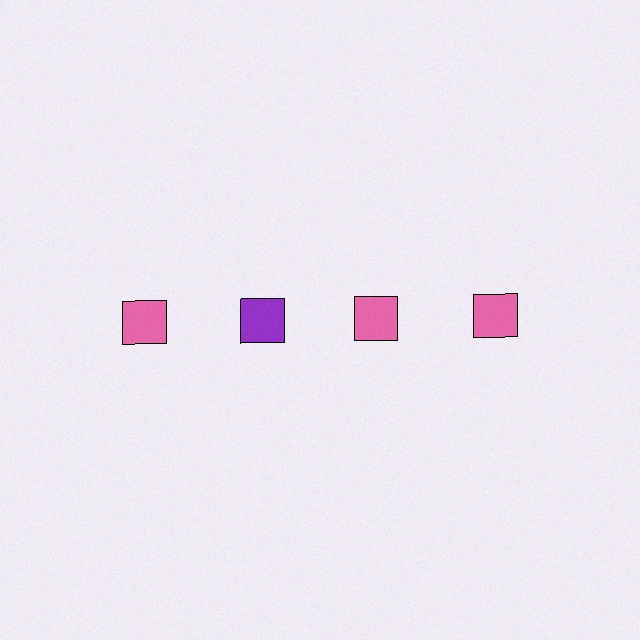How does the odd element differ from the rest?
It has a different color: purple instead of pink.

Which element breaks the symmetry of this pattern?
The purple square in the top row, second from left column breaks the symmetry. All other shapes are pink squares.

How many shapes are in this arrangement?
There are 4 shapes arranged in a grid pattern.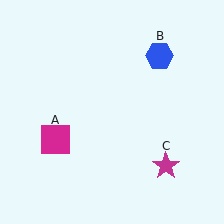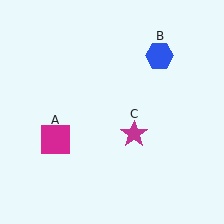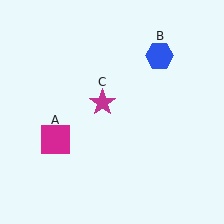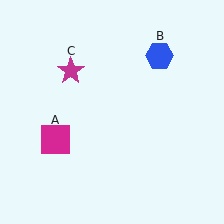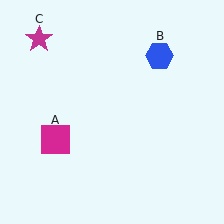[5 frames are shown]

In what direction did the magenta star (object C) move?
The magenta star (object C) moved up and to the left.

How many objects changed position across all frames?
1 object changed position: magenta star (object C).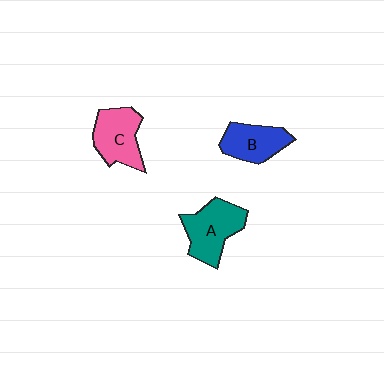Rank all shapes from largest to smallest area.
From largest to smallest: A (teal), C (pink), B (blue).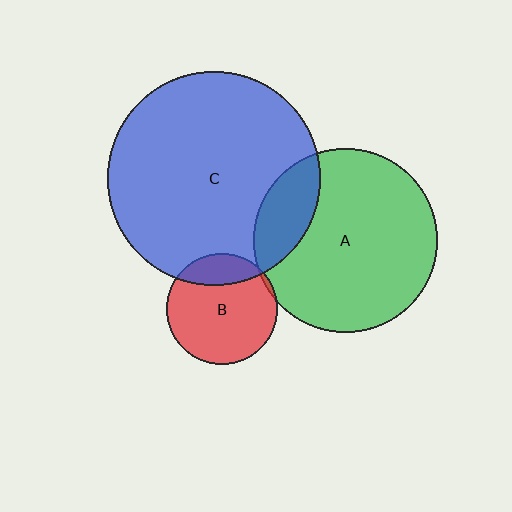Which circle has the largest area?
Circle C (blue).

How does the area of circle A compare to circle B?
Approximately 2.8 times.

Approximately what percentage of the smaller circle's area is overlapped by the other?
Approximately 20%.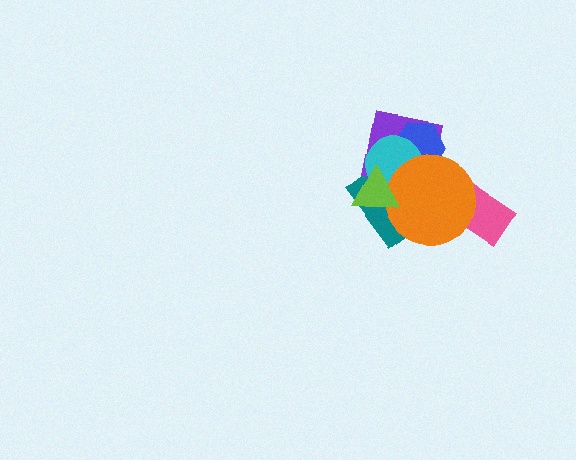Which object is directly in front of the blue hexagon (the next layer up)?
The cyan circle is directly in front of the blue hexagon.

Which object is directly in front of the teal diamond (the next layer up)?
The purple square is directly in front of the teal diamond.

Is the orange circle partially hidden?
Yes, it is partially covered by another shape.